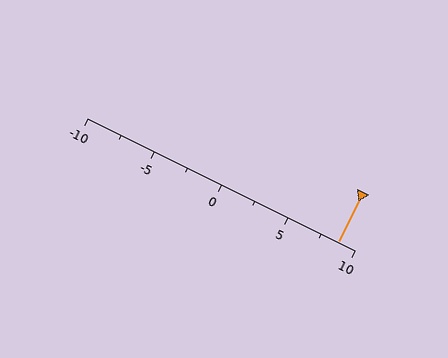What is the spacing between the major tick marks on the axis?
The major ticks are spaced 5 apart.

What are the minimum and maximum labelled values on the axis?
The axis runs from -10 to 10.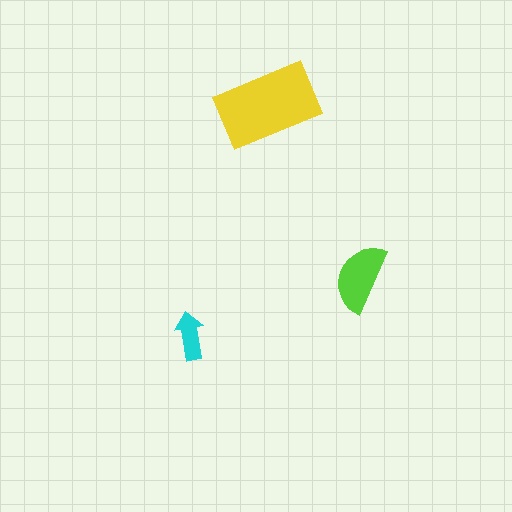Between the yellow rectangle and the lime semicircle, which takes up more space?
The yellow rectangle.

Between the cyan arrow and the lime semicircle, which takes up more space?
The lime semicircle.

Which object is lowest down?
The cyan arrow is bottommost.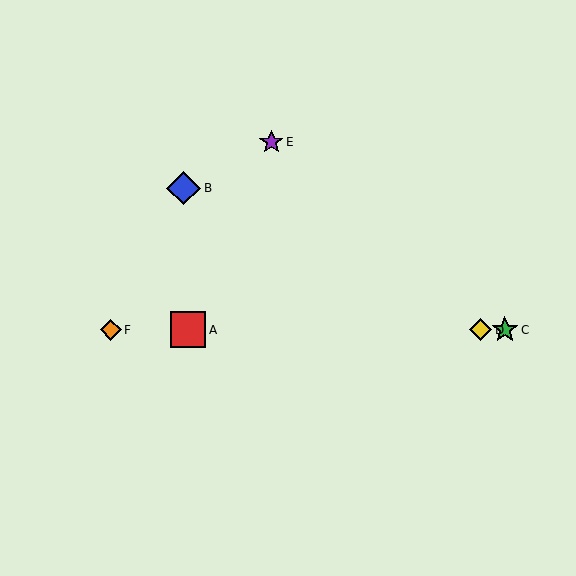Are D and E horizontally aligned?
No, D is at y≈330 and E is at y≈142.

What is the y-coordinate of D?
Object D is at y≈330.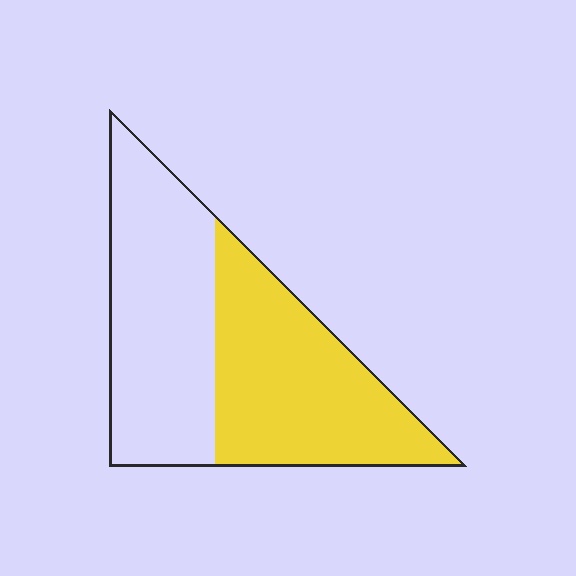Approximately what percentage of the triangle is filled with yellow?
Approximately 50%.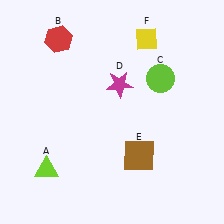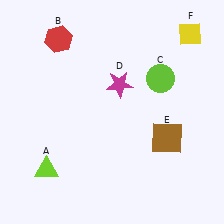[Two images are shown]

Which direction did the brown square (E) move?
The brown square (E) moved right.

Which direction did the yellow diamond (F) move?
The yellow diamond (F) moved right.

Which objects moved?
The objects that moved are: the brown square (E), the yellow diamond (F).